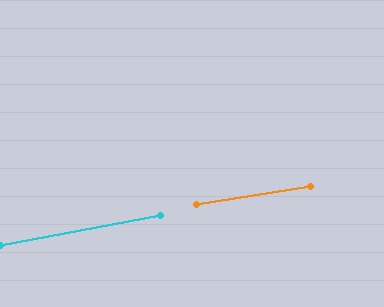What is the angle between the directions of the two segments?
Approximately 2 degrees.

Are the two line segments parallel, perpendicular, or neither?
Parallel — their directions differ by only 1.7°.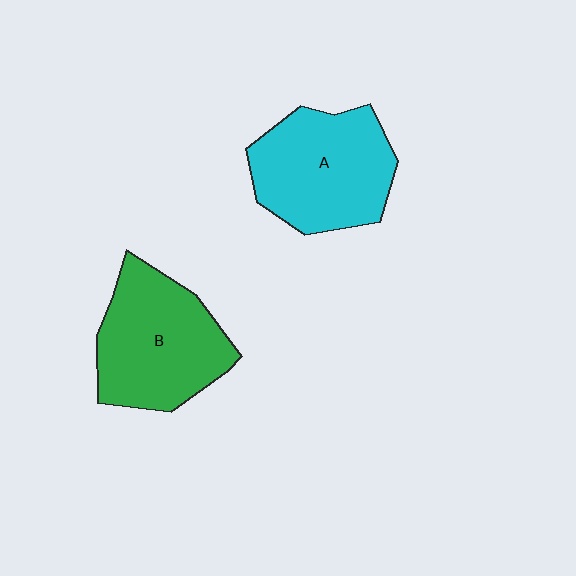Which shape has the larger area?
Shape B (green).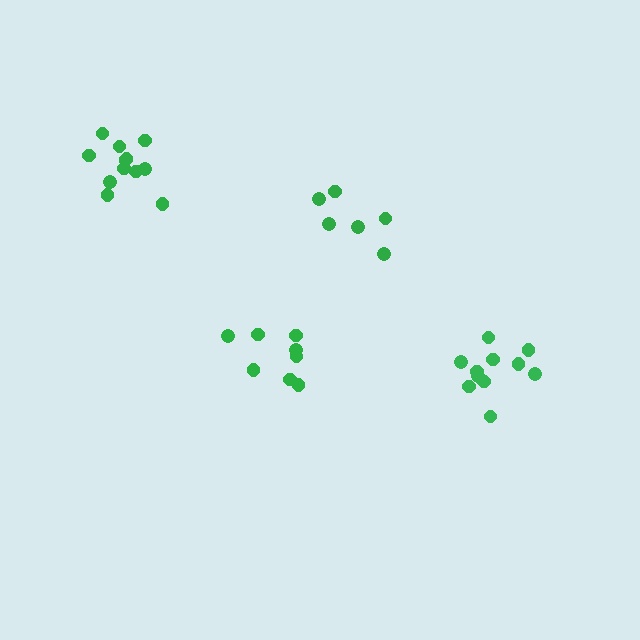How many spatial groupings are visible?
There are 4 spatial groupings.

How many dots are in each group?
Group 1: 8 dots, Group 2: 11 dots, Group 3: 12 dots, Group 4: 6 dots (37 total).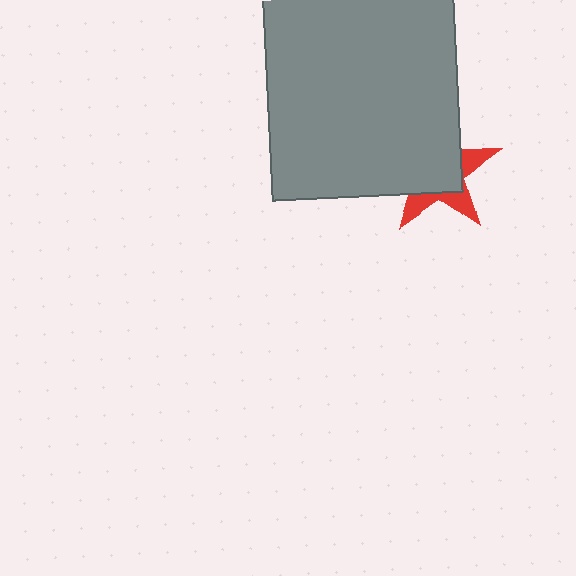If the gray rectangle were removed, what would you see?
You would see the complete red star.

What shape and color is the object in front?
The object in front is a gray rectangle.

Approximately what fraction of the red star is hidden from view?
Roughly 65% of the red star is hidden behind the gray rectangle.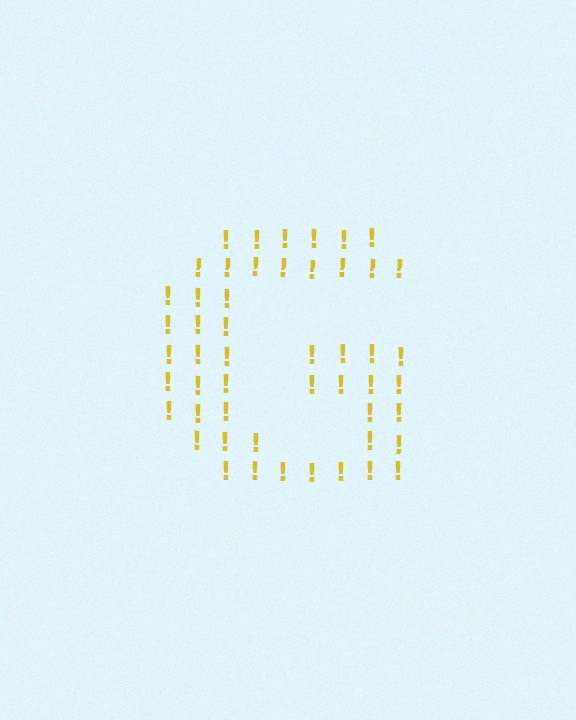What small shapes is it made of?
It is made of small exclamation marks.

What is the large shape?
The large shape is the letter G.